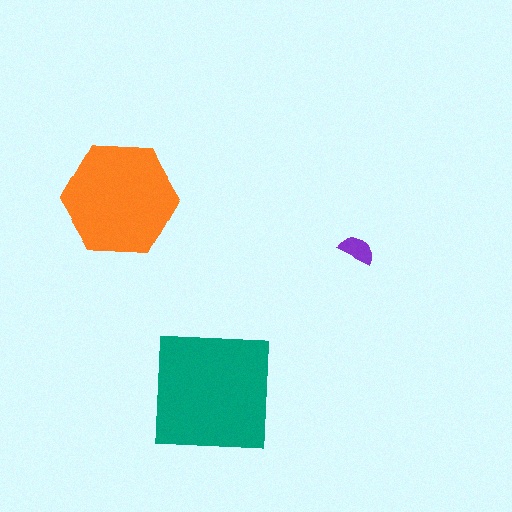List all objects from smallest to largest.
The purple semicircle, the orange hexagon, the teal square.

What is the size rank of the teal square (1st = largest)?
1st.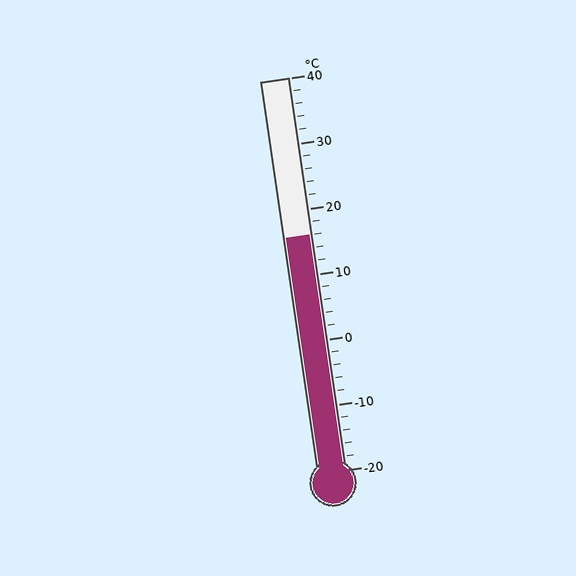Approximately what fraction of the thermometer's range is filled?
The thermometer is filled to approximately 60% of its range.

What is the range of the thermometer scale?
The thermometer scale ranges from -20°C to 40°C.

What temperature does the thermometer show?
The thermometer shows approximately 16°C.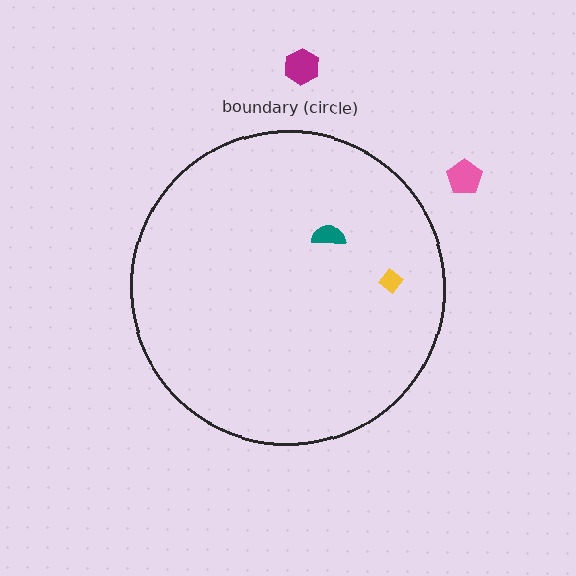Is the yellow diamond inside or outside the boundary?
Inside.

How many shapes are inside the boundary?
2 inside, 2 outside.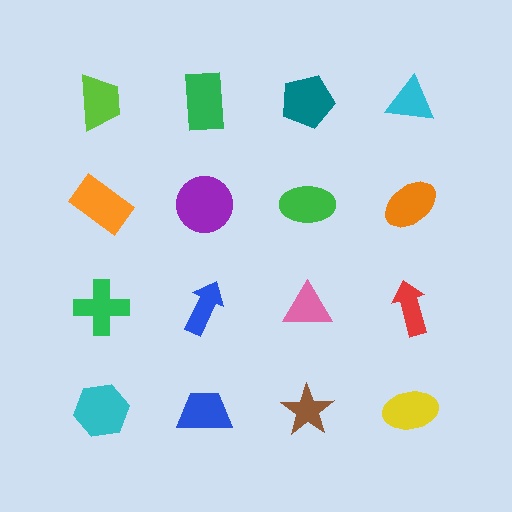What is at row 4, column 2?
A blue trapezoid.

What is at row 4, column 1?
A cyan hexagon.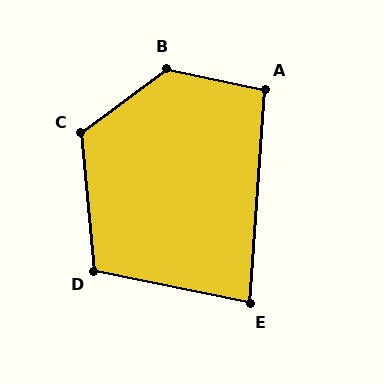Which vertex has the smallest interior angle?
E, at approximately 82 degrees.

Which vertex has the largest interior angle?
B, at approximately 131 degrees.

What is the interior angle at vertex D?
Approximately 107 degrees (obtuse).